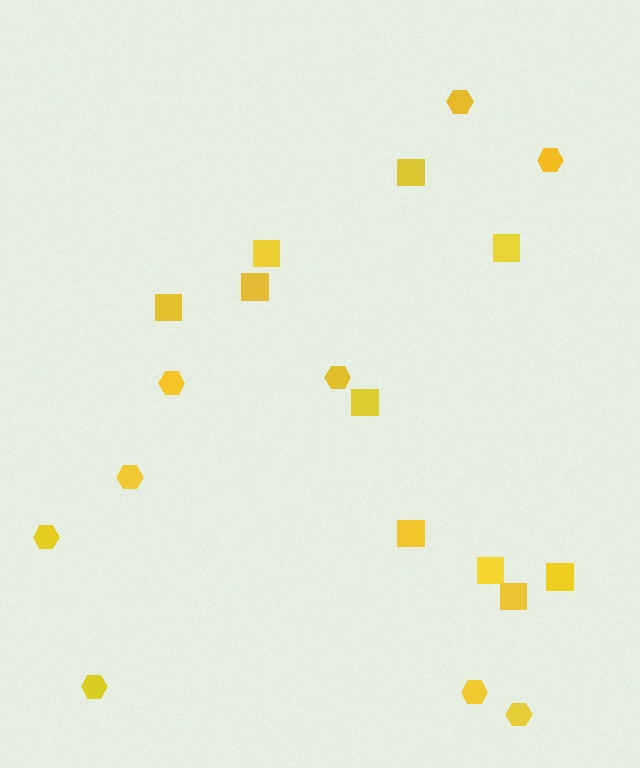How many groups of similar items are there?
There are 2 groups: one group of hexagons (9) and one group of squares (10).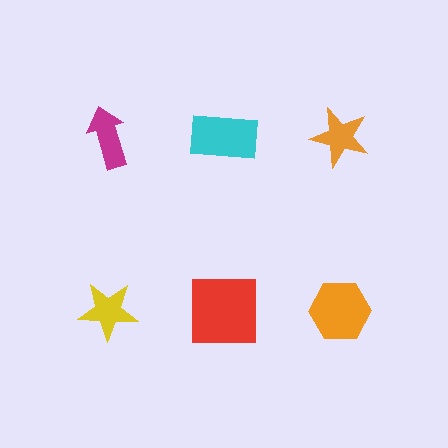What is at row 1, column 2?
A cyan rectangle.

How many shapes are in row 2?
3 shapes.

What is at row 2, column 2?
A red square.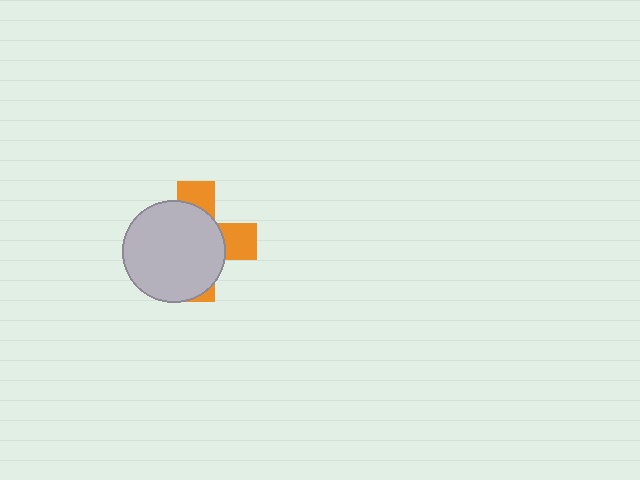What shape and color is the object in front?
The object in front is a light gray circle.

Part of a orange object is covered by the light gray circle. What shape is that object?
It is a cross.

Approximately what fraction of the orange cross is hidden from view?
Roughly 68% of the orange cross is hidden behind the light gray circle.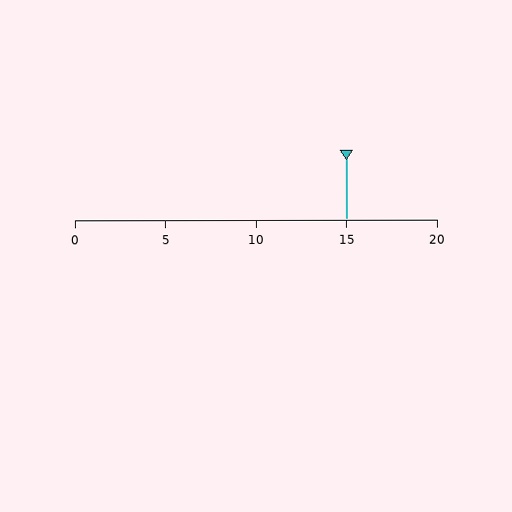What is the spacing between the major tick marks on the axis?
The major ticks are spaced 5 apart.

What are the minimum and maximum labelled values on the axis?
The axis runs from 0 to 20.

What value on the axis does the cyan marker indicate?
The marker indicates approximately 15.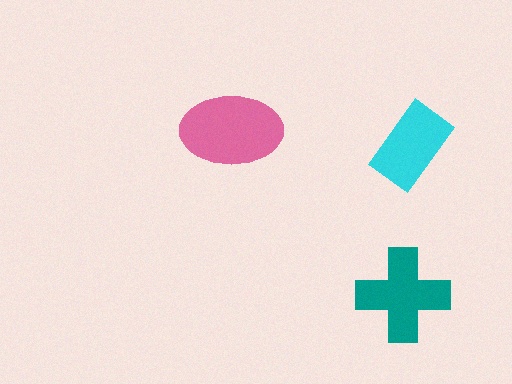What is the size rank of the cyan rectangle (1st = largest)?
3rd.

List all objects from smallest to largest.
The cyan rectangle, the teal cross, the pink ellipse.